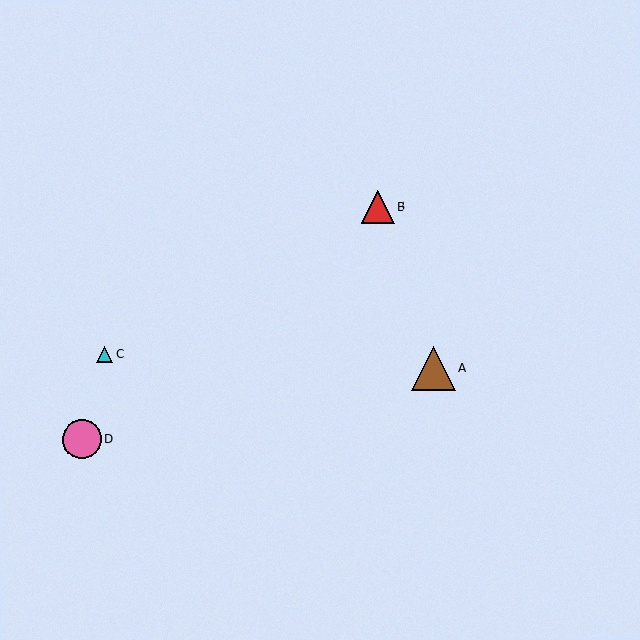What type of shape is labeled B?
Shape B is a red triangle.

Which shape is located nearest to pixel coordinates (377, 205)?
The red triangle (labeled B) at (378, 207) is nearest to that location.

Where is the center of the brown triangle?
The center of the brown triangle is at (434, 369).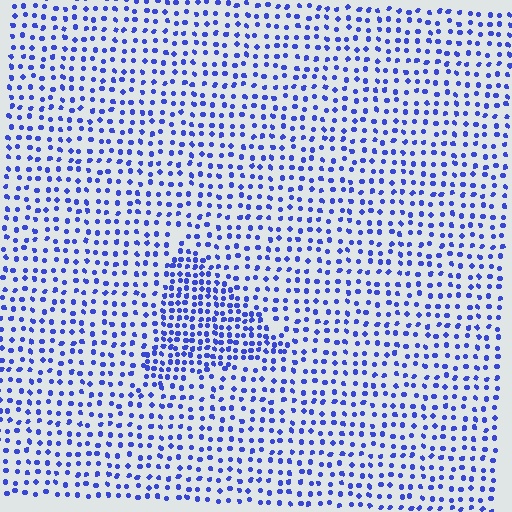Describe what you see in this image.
The image contains small blue elements arranged at two different densities. A triangle-shaped region is visible where the elements are more densely packed than the surrounding area.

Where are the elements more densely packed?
The elements are more densely packed inside the triangle boundary.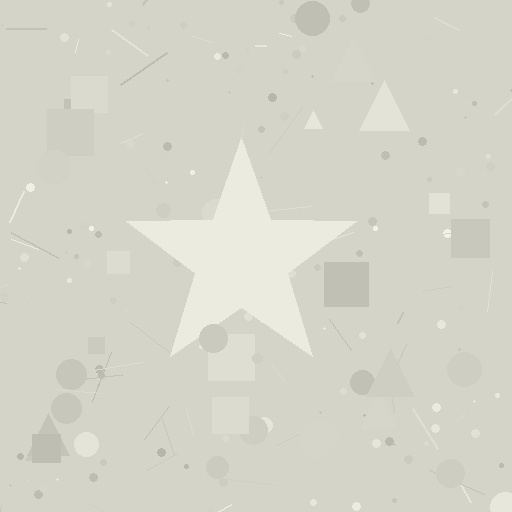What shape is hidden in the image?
A star is hidden in the image.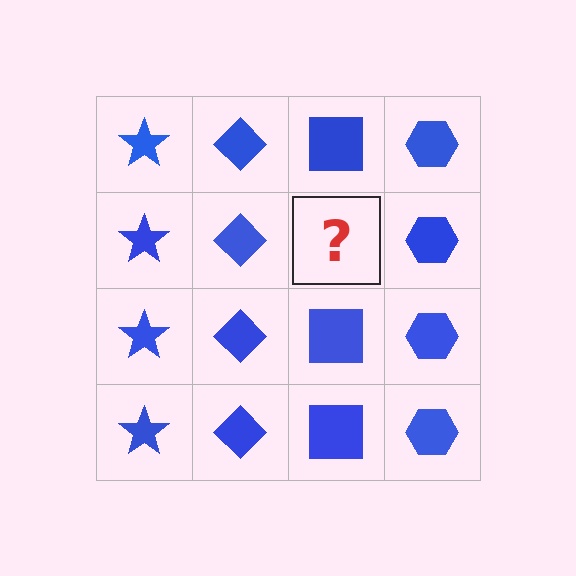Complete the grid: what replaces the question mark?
The question mark should be replaced with a blue square.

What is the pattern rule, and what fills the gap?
The rule is that each column has a consistent shape. The gap should be filled with a blue square.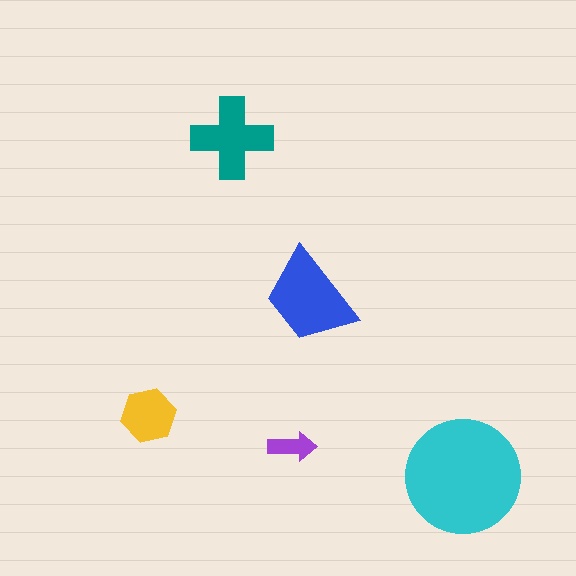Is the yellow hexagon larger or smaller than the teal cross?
Smaller.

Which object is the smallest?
The purple arrow.